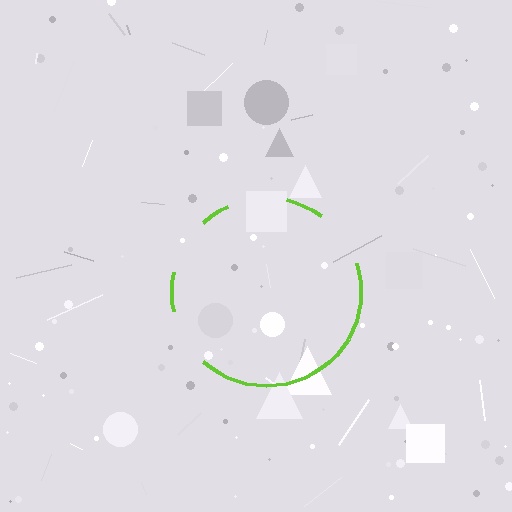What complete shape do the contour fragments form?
The contour fragments form a circle.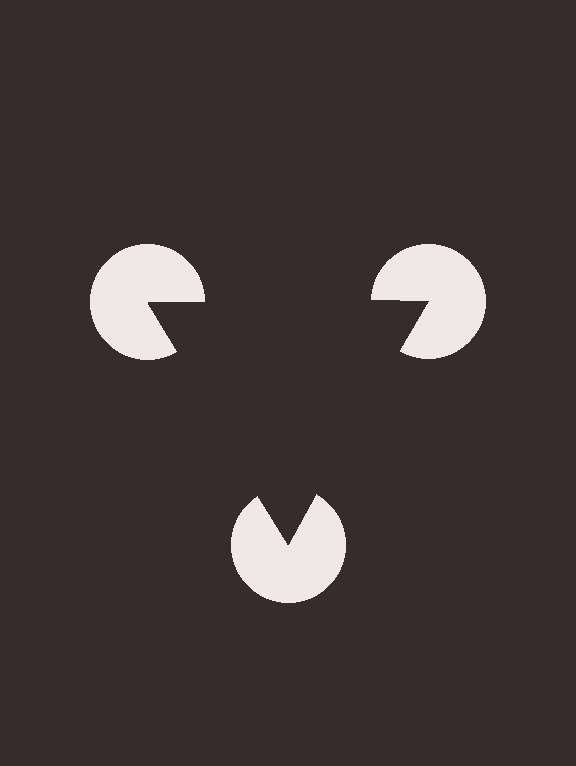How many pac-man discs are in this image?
There are 3 — one at each vertex of the illusory triangle.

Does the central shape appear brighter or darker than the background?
It typically appears slightly darker than the background, even though no actual brightness change is drawn.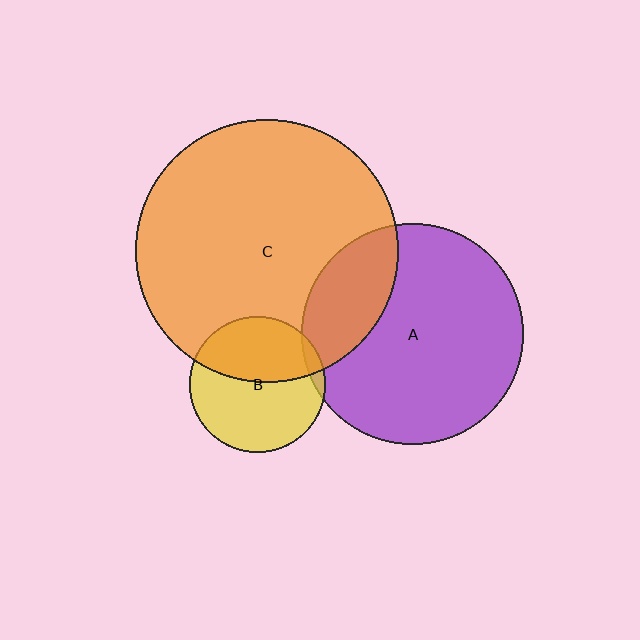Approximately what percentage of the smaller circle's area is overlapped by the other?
Approximately 25%.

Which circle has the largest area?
Circle C (orange).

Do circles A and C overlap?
Yes.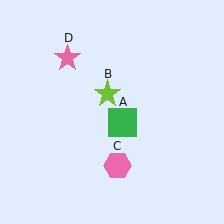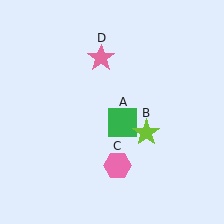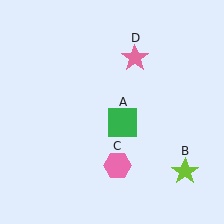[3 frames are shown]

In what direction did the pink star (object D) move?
The pink star (object D) moved right.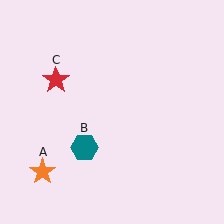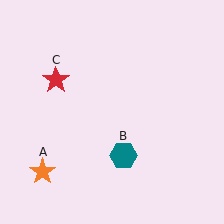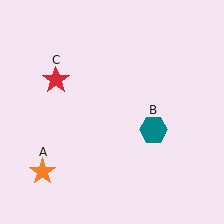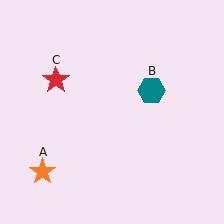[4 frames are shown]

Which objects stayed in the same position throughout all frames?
Orange star (object A) and red star (object C) remained stationary.